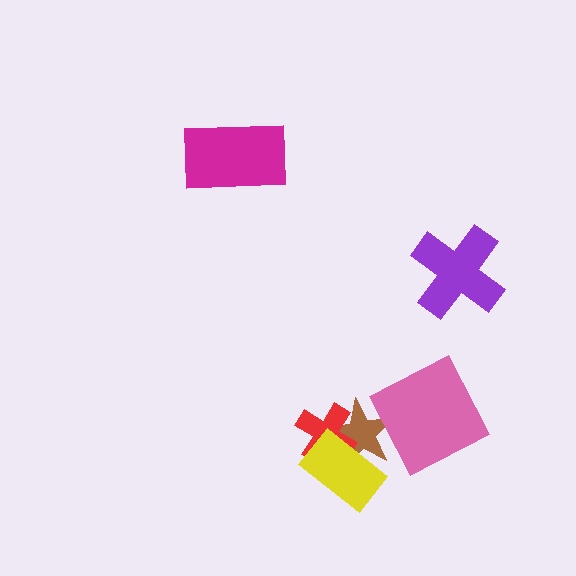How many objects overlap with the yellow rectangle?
2 objects overlap with the yellow rectangle.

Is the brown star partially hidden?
Yes, it is partially covered by another shape.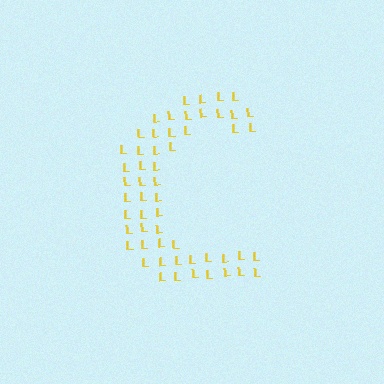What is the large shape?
The large shape is the letter C.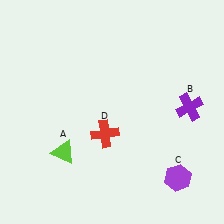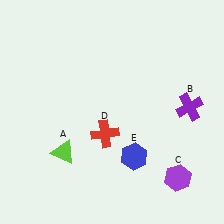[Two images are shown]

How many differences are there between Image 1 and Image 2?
There is 1 difference between the two images.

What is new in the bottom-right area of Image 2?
A blue hexagon (E) was added in the bottom-right area of Image 2.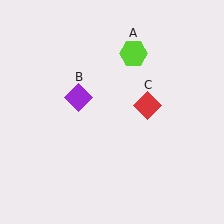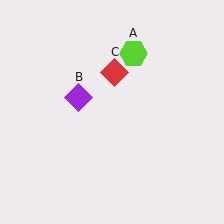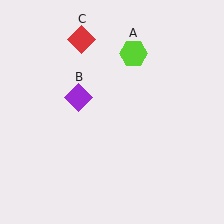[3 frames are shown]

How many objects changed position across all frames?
1 object changed position: red diamond (object C).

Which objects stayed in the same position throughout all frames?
Lime hexagon (object A) and purple diamond (object B) remained stationary.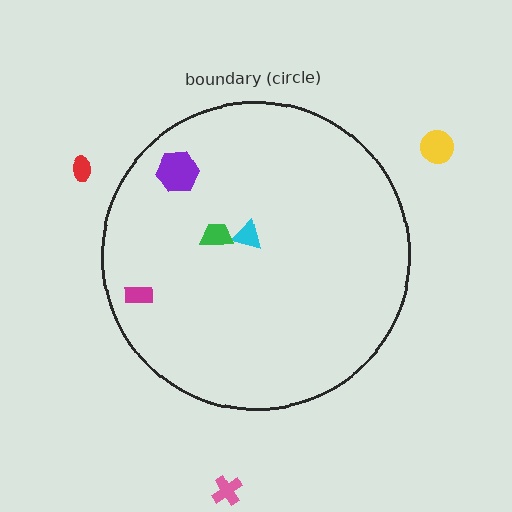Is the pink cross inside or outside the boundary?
Outside.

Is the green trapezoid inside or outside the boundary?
Inside.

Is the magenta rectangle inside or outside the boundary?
Inside.